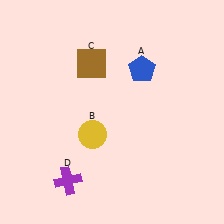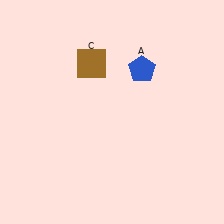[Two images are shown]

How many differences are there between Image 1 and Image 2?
There are 2 differences between the two images.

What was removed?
The yellow circle (B), the purple cross (D) were removed in Image 2.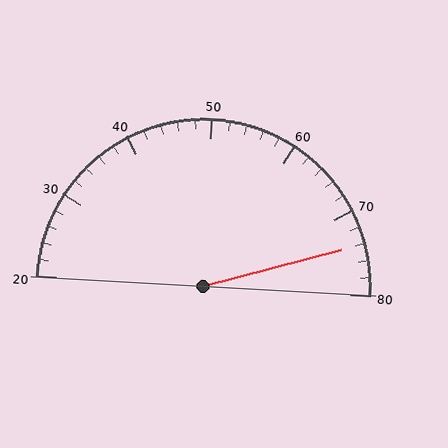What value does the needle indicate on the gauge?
The needle indicates approximately 74.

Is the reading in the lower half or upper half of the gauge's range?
The reading is in the upper half of the range (20 to 80).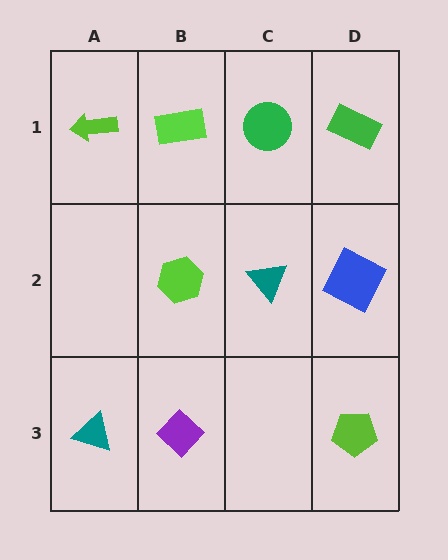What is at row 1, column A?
A lime arrow.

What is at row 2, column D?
A blue square.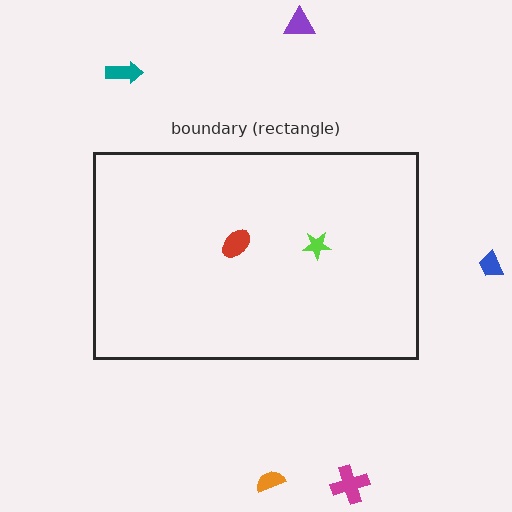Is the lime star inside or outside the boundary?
Inside.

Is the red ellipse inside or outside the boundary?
Inside.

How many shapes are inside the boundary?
2 inside, 5 outside.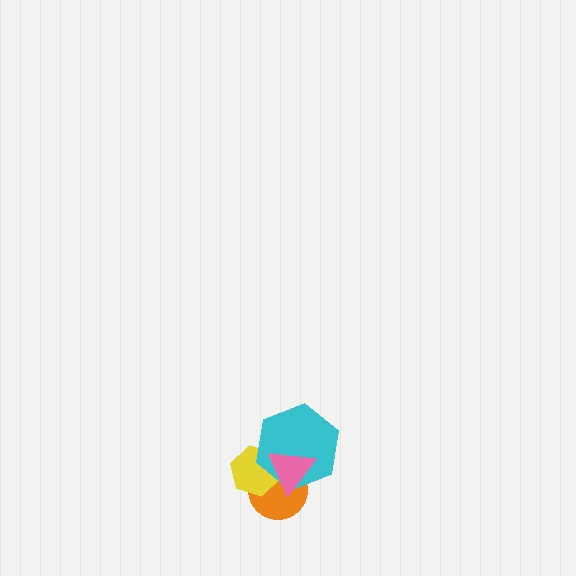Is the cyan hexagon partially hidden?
Yes, it is partially covered by another shape.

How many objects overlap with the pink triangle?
3 objects overlap with the pink triangle.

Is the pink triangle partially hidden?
No, no other shape covers it.